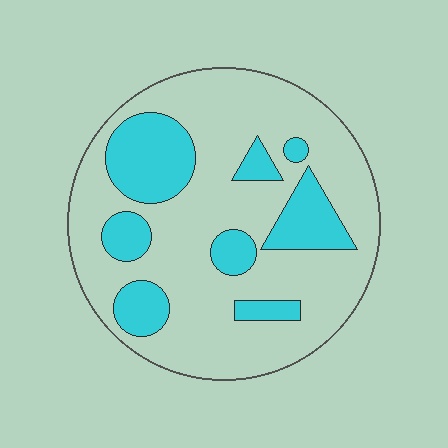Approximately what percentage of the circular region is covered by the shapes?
Approximately 25%.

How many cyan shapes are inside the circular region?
8.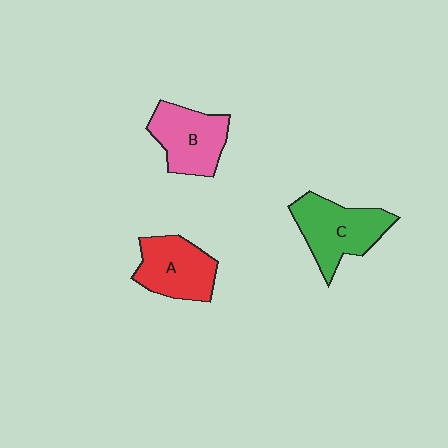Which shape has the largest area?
Shape C (green).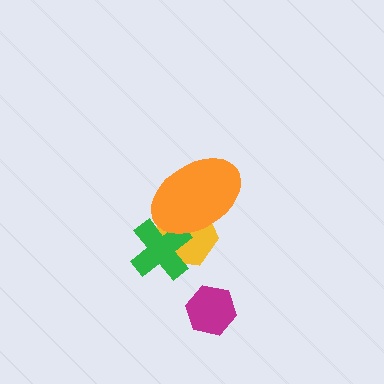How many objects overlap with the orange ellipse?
2 objects overlap with the orange ellipse.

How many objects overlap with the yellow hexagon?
2 objects overlap with the yellow hexagon.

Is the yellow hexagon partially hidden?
Yes, it is partially covered by another shape.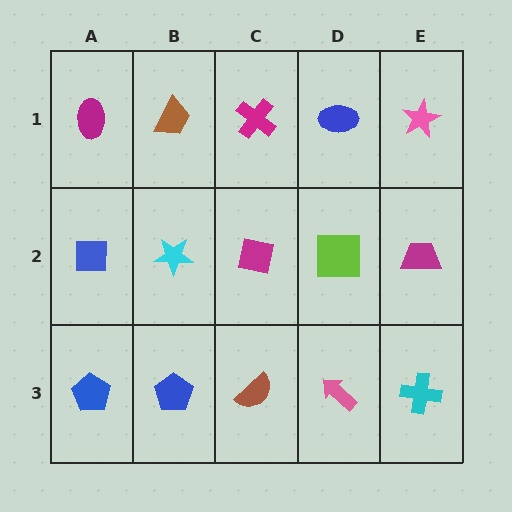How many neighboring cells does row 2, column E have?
3.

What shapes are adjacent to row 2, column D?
A blue ellipse (row 1, column D), a pink arrow (row 3, column D), a magenta square (row 2, column C), a magenta trapezoid (row 2, column E).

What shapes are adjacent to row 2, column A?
A magenta ellipse (row 1, column A), a blue pentagon (row 3, column A), a cyan star (row 2, column B).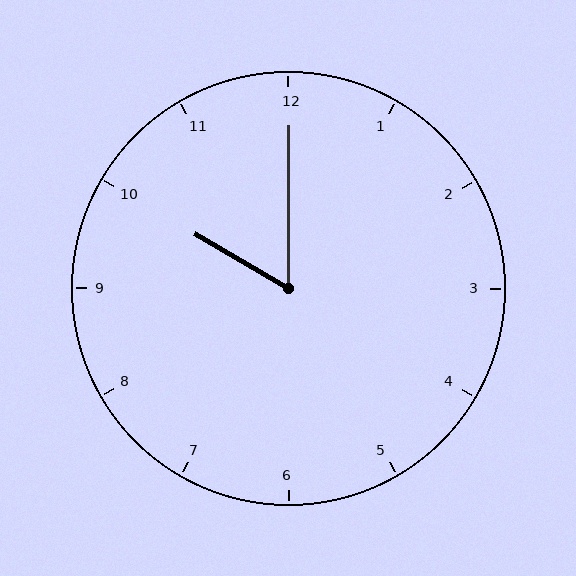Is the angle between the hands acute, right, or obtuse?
It is acute.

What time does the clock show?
10:00.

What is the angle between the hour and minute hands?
Approximately 60 degrees.